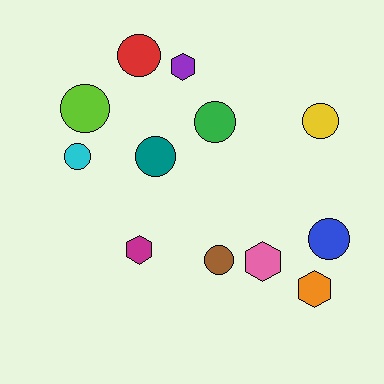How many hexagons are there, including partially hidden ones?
There are 4 hexagons.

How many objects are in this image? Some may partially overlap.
There are 12 objects.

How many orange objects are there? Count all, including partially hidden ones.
There is 1 orange object.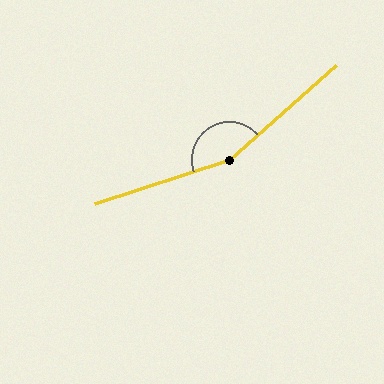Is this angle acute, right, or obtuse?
It is obtuse.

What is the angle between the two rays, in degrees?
Approximately 156 degrees.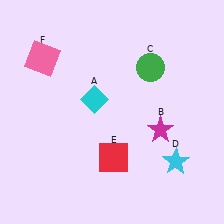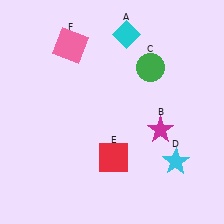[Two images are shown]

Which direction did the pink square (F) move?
The pink square (F) moved right.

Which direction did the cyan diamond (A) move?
The cyan diamond (A) moved up.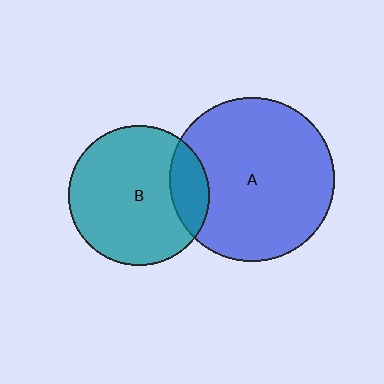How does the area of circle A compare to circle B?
Approximately 1.4 times.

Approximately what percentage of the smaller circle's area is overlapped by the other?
Approximately 15%.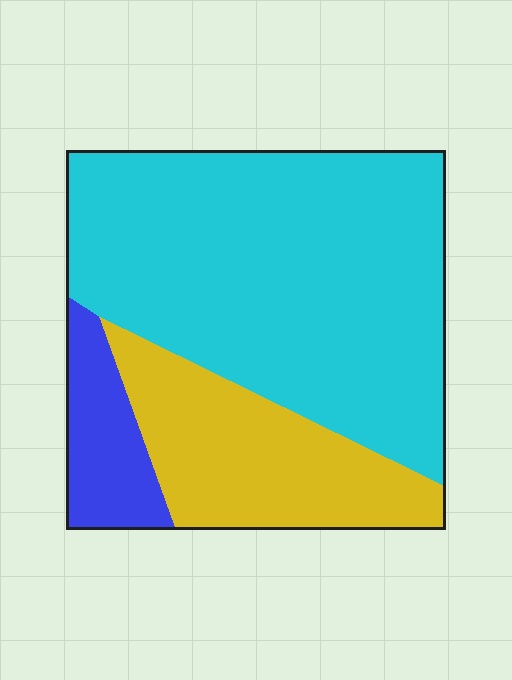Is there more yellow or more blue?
Yellow.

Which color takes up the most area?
Cyan, at roughly 65%.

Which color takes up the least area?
Blue, at roughly 10%.